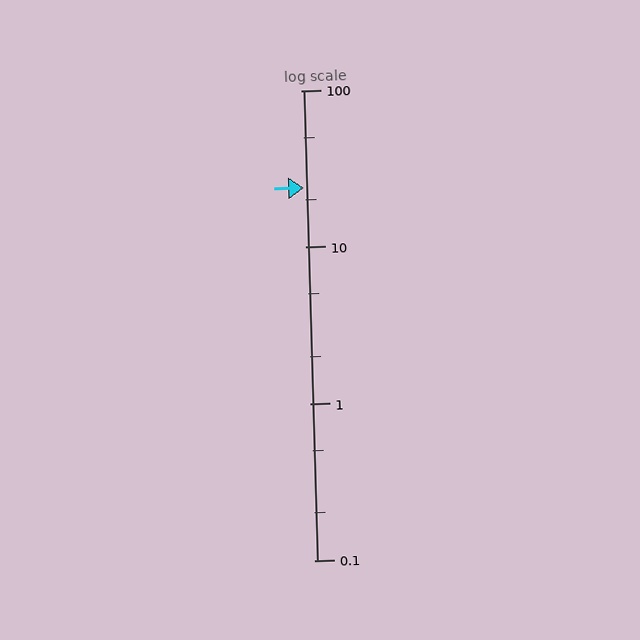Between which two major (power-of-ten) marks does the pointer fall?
The pointer is between 10 and 100.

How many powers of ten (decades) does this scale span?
The scale spans 3 decades, from 0.1 to 100.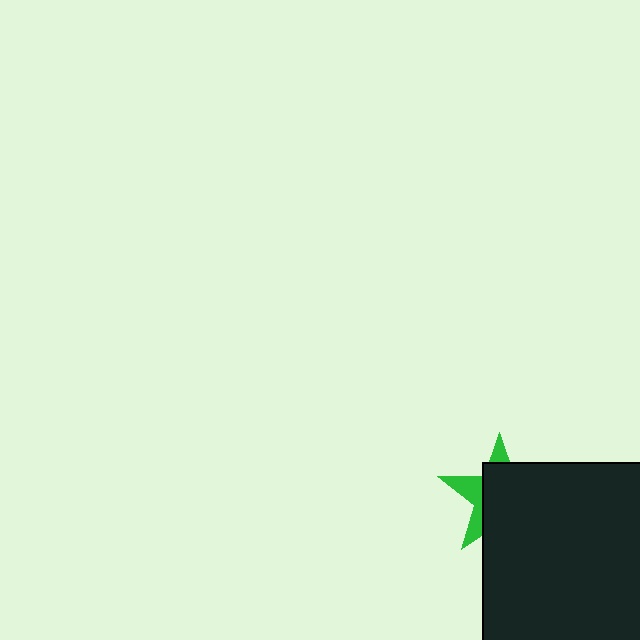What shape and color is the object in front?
The object in front is a black rectangle.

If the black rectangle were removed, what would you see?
You would see the complete green star.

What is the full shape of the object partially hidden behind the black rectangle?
The partially hidden object is a green star.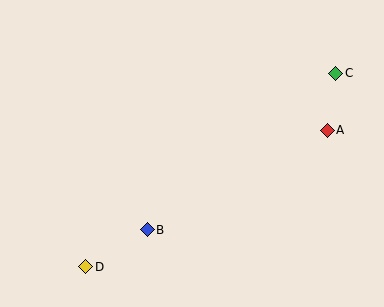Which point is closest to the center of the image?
Point B at (147, 230) is closest to the center.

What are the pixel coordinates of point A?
Point A is at (327, 130).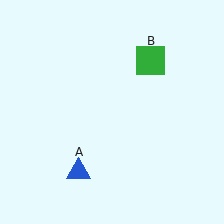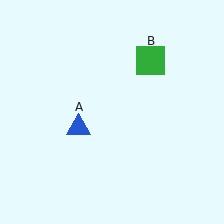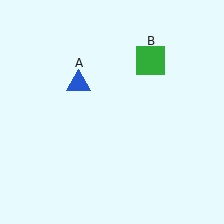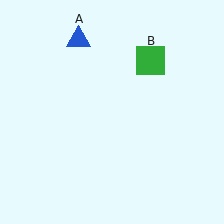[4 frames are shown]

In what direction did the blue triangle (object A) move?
The blue triangle (object A) moved up.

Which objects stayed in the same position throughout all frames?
Green square (object B) remained stationary.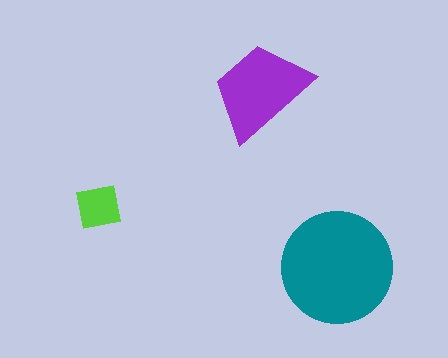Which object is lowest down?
The teal circle is bottommost.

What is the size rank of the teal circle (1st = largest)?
1st.